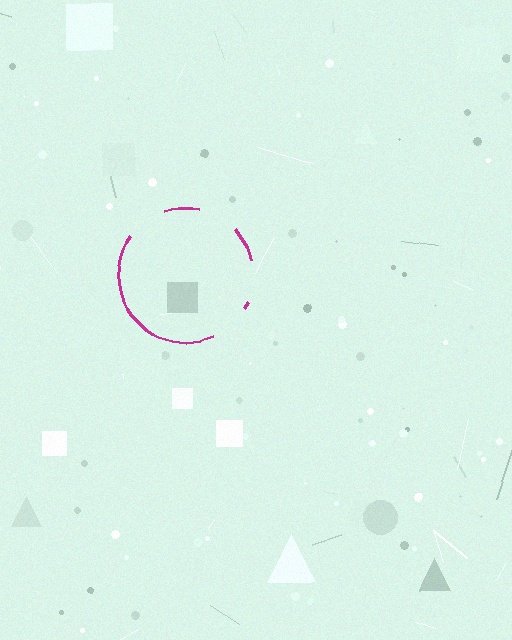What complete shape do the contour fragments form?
The contour fragments form a circle.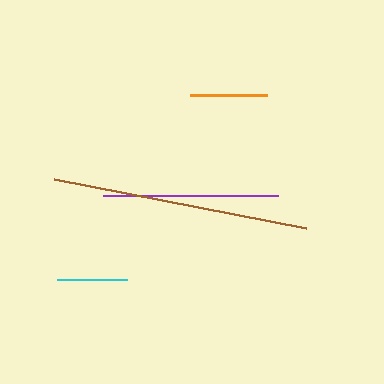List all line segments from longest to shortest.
From longest to shortest: brown, purple, orange, cyan.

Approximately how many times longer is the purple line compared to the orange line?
The purple line is approximately 2.3 times the length of the orange line.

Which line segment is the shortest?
The cyan line is the shortest at approximately 70 pixels.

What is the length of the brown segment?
The brown segment is approximately 257 pixels long.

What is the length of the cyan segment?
The cyan segment is approximately 70 pixels long.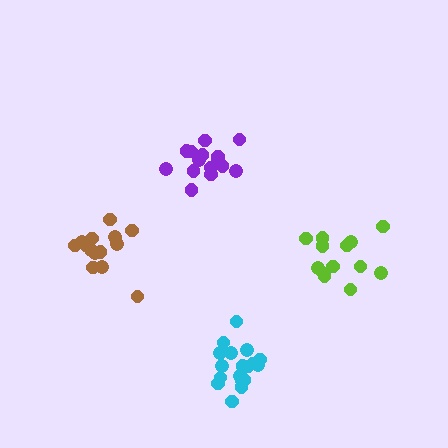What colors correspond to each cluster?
The clusters are colored: lime, purple, cyan, brown.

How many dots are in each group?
Group 1: 13 dots, Group 2: 16 dots, Group 3: 18 dots, Group 4: 15 dots (62 total).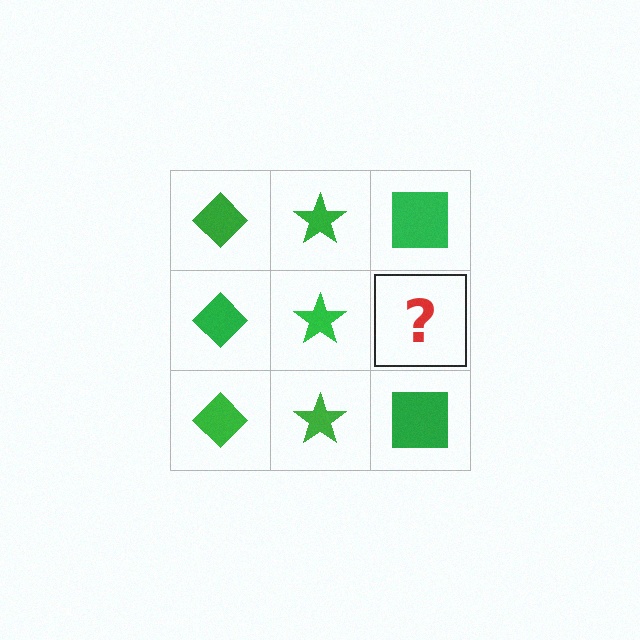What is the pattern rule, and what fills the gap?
The rule is that each column has a consistent shape. The gap should be filled with a green square.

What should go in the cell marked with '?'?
The missing cell should contain a green square.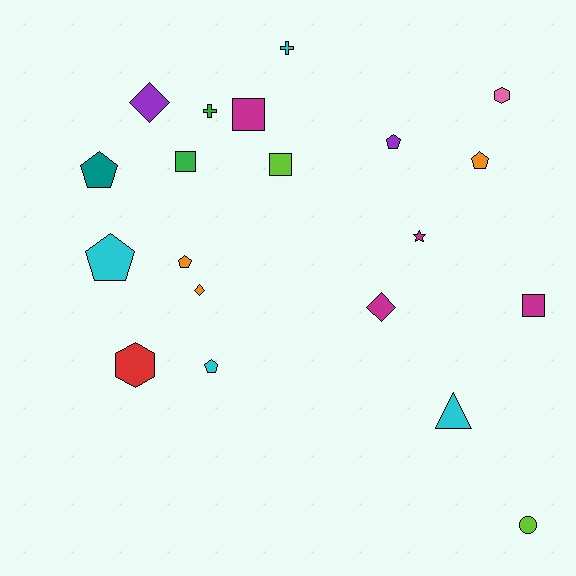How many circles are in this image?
There is 1 circle.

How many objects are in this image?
There are 20 objects.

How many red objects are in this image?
There is 1 red object.